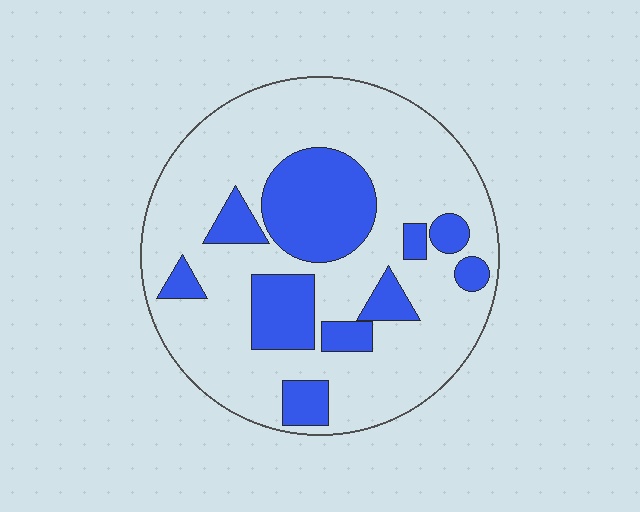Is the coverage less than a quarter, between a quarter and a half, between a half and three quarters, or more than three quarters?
Between a quarter and a half.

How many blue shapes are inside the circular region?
10.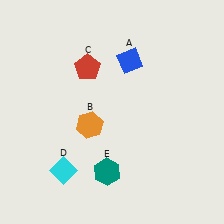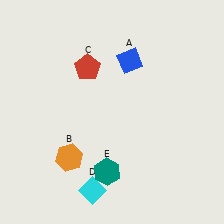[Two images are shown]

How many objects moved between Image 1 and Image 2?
2 objects moved between the two images.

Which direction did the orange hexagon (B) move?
The orange hexagon (B) moved down.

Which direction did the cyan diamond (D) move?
The cyan diamond (D) moved right.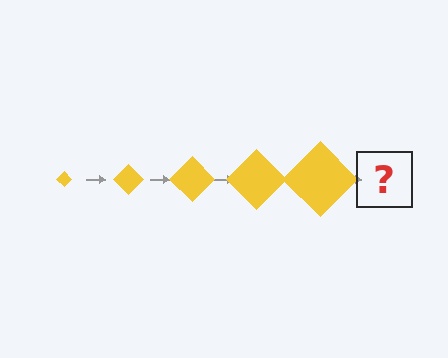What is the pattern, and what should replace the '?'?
The pattern is that the diamond gets progressively larger each step. The '?' should be a yellow diamond, larger than the previous one.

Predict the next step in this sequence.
The next step is a yellow diamond, larger than the previous one.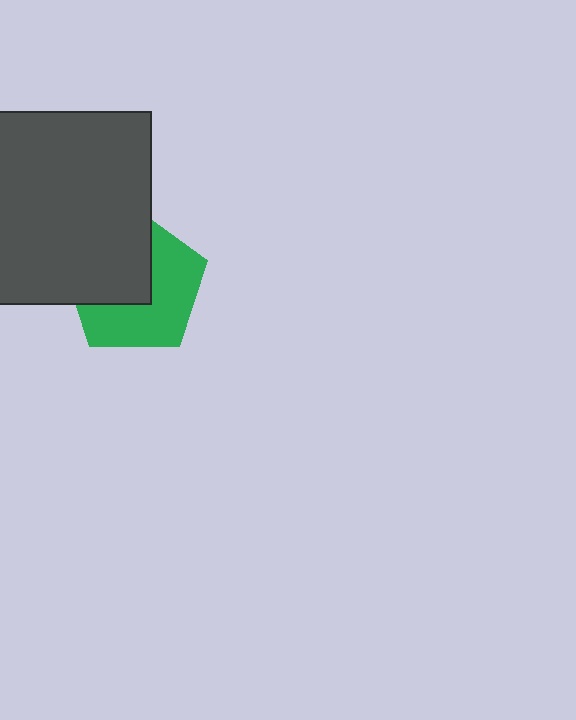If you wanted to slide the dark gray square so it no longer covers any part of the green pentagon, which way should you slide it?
Slide it toward the upper-left — that is the most direct way to separate the two shapes.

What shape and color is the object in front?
The object in front is a dark gray square.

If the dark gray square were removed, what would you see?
You would see the complete green pentagon.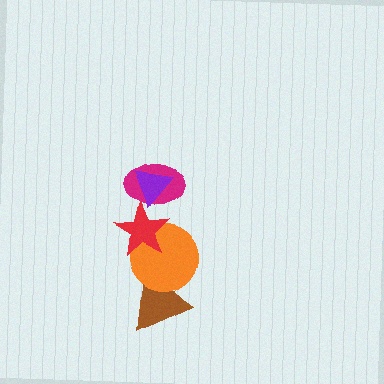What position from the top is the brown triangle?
The brown triangle is 5th from the top.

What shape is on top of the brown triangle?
The orange circle is on top of the brown triangle.